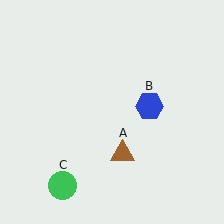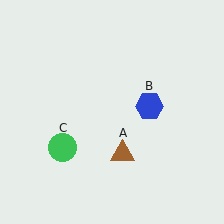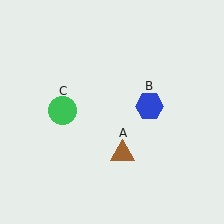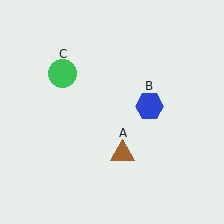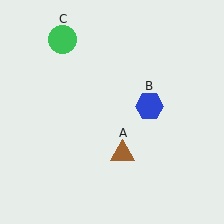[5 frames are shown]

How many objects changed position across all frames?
1 object changed position: green circle (object C).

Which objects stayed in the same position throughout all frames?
Brown triangle (object A) and blue hexagon (object B) remained stationary.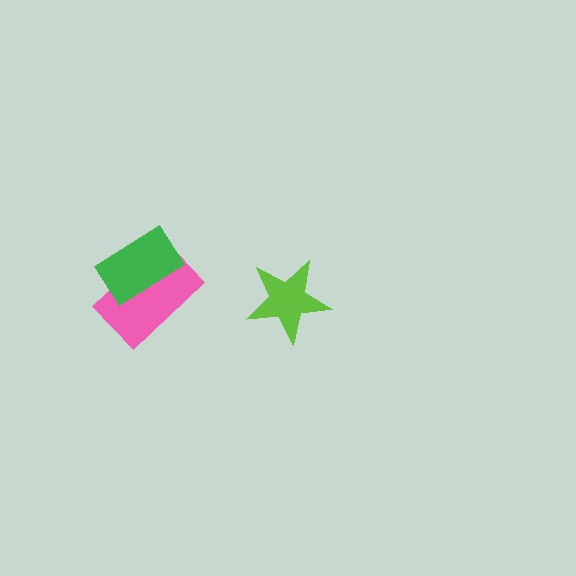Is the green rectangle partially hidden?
No, no other shape covers it.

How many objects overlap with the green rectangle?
1 object overlaps with the green rectangle.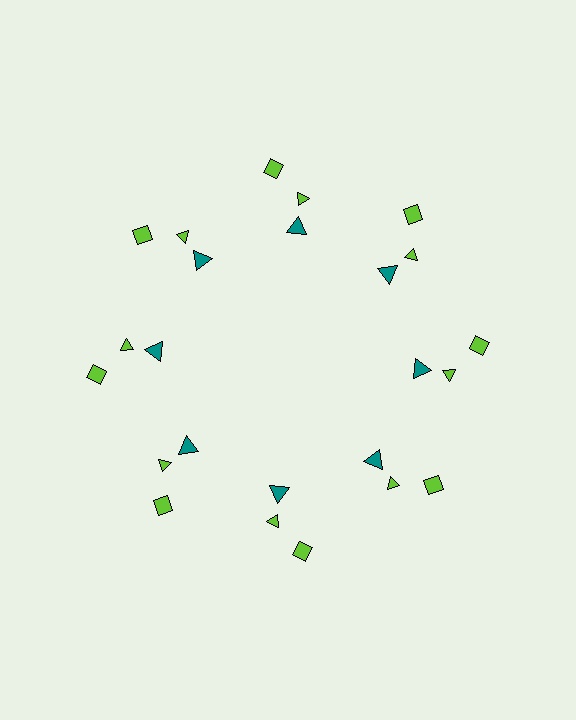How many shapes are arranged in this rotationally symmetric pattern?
There are 24 shapes, arranged in 8 groups of 3.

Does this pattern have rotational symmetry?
Yes, this pattern has 8-fold rotational symmetry. It looks the same after rotating 45 degrees around the center.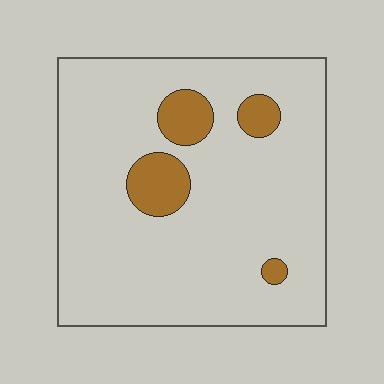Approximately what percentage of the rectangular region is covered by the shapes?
Approximately 10%.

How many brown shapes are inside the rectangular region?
4.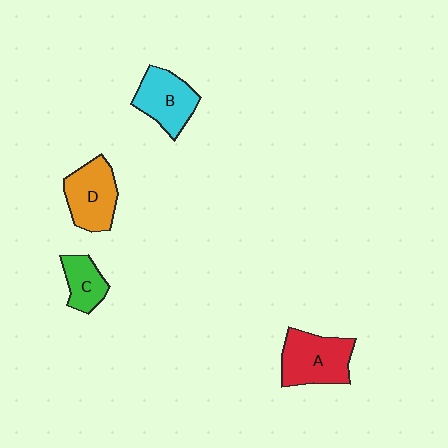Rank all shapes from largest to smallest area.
From largest to smallest: A (red), D (orange), B (cyan), C (green).